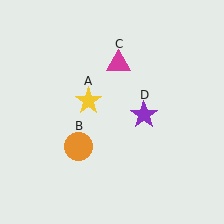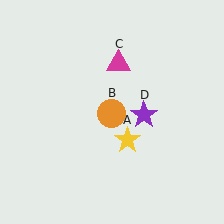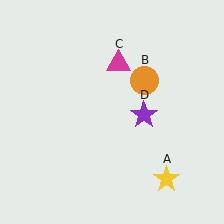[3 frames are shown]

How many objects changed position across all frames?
2 objects changed position: yellow star (object A), orange circle (object B).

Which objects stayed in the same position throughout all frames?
Magenta triangle (object C) and purple star (object D) remained stationary.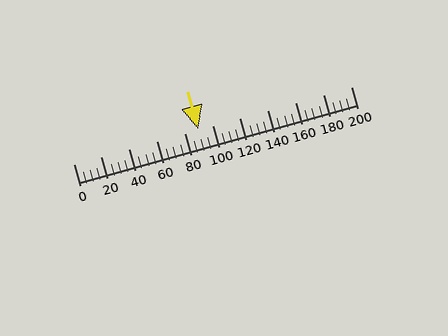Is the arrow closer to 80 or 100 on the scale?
The arrow is closer to 100.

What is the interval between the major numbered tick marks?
The major tick marks are spaced 20 units apart.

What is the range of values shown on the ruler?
The ruler shows values from 0 to 200.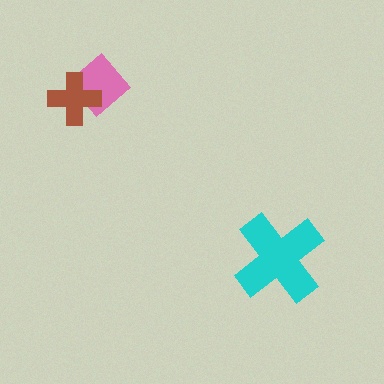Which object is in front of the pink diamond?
The brown cross is in front of the pink diamond.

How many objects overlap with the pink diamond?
1 object overlaps with the pink diamond.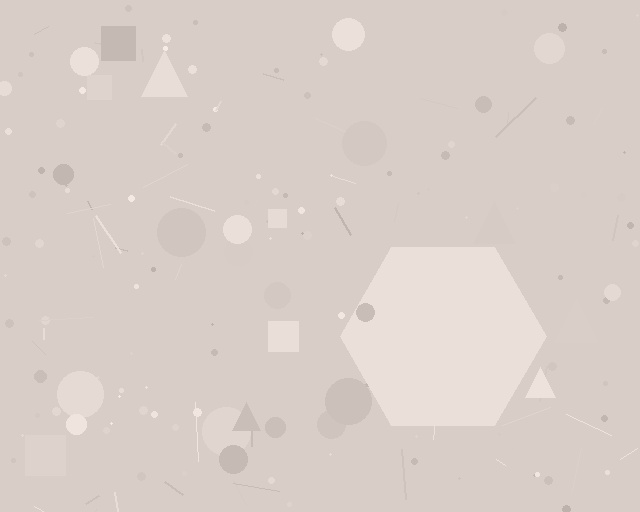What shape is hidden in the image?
A hexagon is hidden in the image.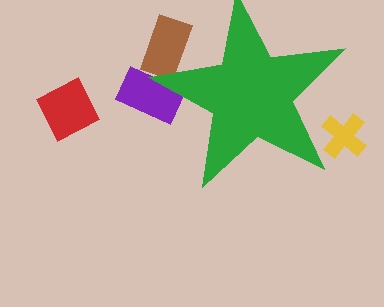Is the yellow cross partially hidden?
Yes, the yellow cross is partially hidden behind the green star.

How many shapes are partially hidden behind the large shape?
3 shapes are partially hidden.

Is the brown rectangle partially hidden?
Yes, the brown rectangle is partially hidden behind the green star.